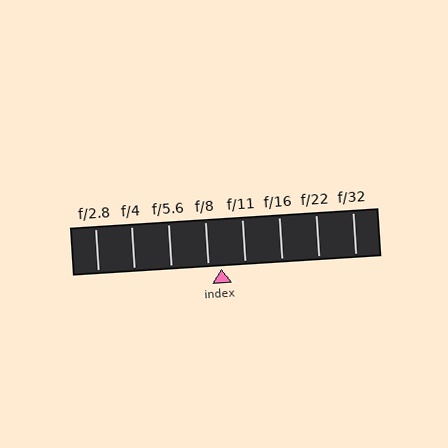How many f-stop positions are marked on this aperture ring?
There are 8 f-stop positions marked.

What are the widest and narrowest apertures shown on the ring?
The widest aperture shown is f/2.8 and the narrowest is f/32.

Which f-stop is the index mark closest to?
The index mark is closest to f/8.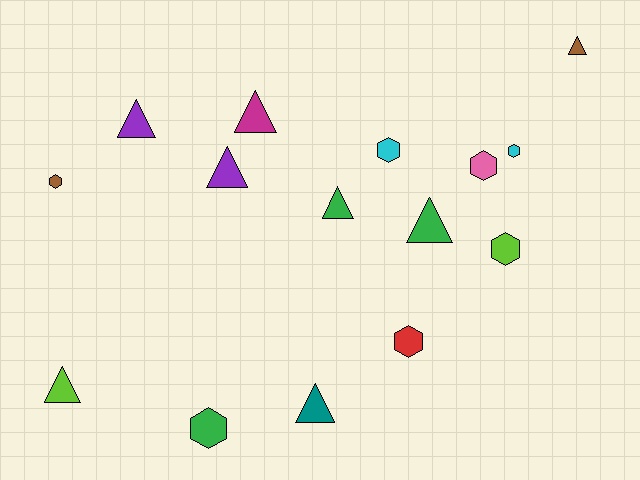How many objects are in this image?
There are 15 objects.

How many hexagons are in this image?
There are 7 hexagons.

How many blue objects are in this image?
There are no blue objects.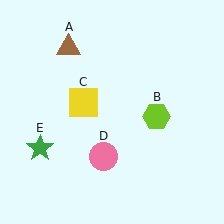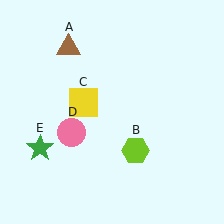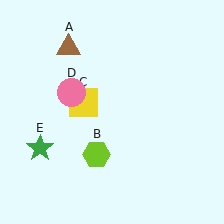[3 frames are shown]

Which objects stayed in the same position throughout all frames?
Brown triangle (object A) and yellow square (object C) and green star (object E) remained stationary.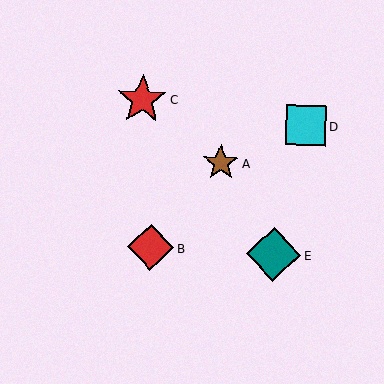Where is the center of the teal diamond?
The center of the teal diamond is at (274, 254).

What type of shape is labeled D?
Shape D is a cyan square.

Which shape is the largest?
The teal diamond (labeled E) is the largest.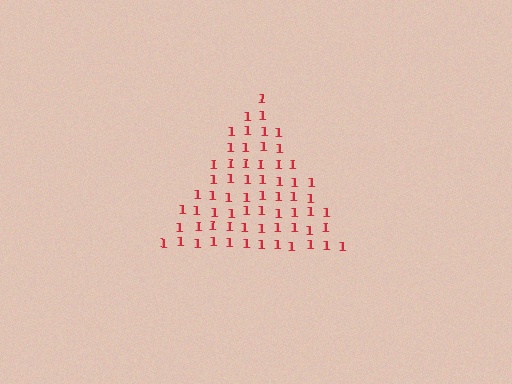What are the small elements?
The small elements are digit 1's.